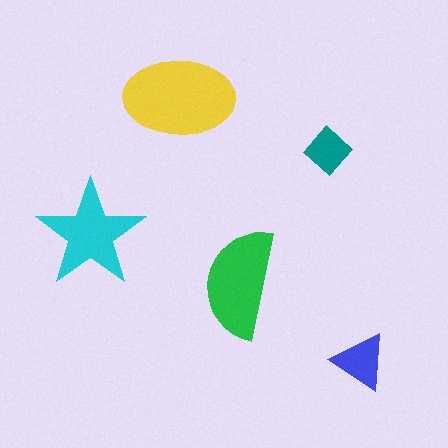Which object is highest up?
The yellow ellipse is topmost.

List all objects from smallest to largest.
The teal diamond, the blue triangle, the cyan star, the green semicircle, the yellow ellipse.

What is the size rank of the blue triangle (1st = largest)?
4th.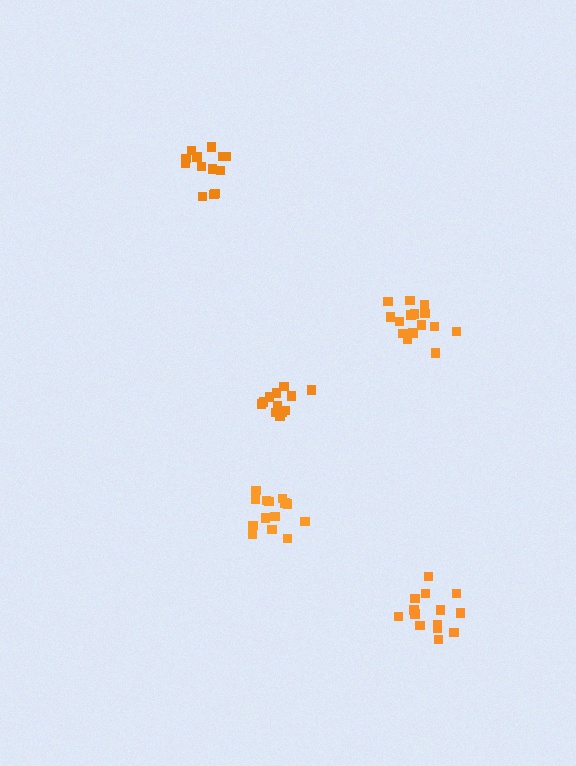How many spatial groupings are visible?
There are 5 spatial groupings.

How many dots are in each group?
Group 1: 13 dots, Group 2: 15 dots, Group 3: 15 dots, Group 4: 14 dots, Group 5: 12 dots (69 total).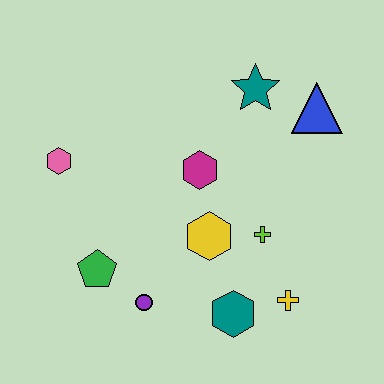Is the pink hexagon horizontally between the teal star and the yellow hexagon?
No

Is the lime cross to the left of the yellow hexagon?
No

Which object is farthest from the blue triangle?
The green pentagon is farthest from the blue triangle.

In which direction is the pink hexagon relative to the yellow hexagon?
The pink hexagon is to the left of the yellow hexagon.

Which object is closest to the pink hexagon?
The green pentagon is closest to the pink hexagon.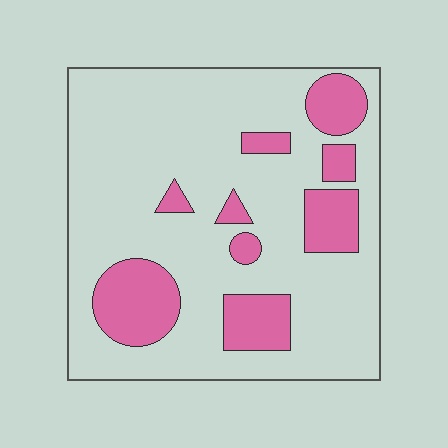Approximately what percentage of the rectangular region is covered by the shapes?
Approximately 20%.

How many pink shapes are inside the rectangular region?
9.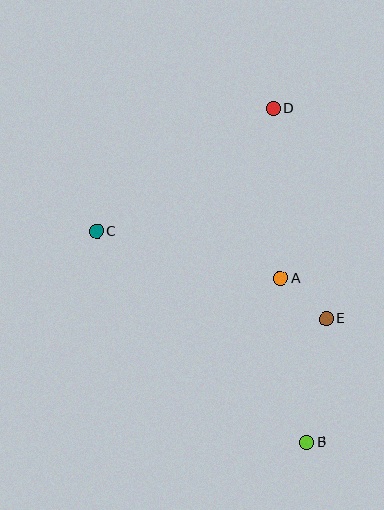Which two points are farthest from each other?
Points B and D are farthest from each other.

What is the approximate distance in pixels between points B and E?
The distance between B and E is approximately 125 pixels.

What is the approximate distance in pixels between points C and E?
The distance between C and E is approximately 246 pixels.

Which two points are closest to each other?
Points A and E are closest to each other.